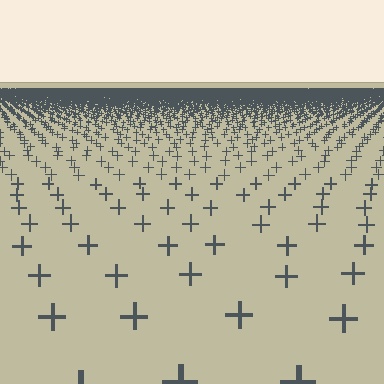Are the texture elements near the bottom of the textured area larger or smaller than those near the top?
Larger. Near the bottom, elements are closer to the viewer and appear at a bigger on-screen size.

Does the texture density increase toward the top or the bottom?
Density increases toward the top.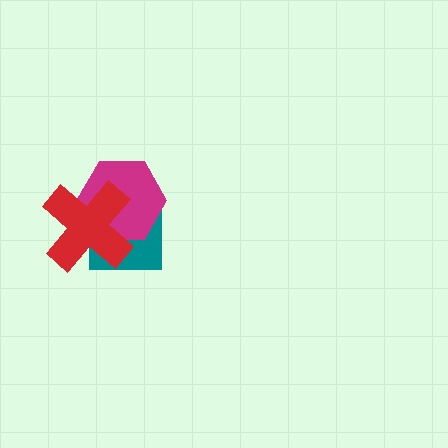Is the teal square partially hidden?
Yes, it is partially covered by another shape.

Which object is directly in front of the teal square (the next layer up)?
The magenta hexagon is directly in front of the teal square.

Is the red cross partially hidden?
No, no other shape covers it.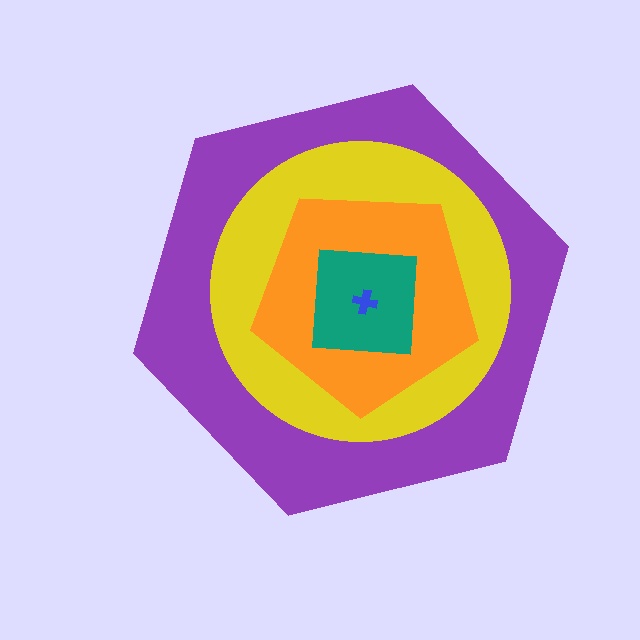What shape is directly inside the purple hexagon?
The yellow circle.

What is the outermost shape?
The purple hexagon.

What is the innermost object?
The blue cross.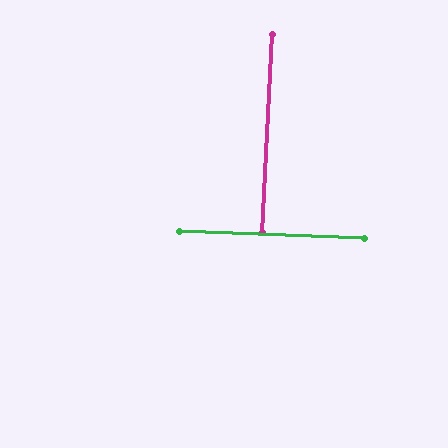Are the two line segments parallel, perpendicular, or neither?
Perpendicular — they meet at approximately 89°.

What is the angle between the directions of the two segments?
Approximately 89 degrees.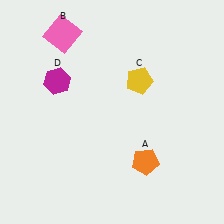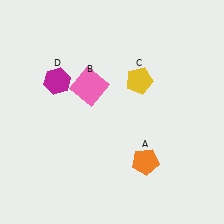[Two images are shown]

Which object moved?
The pink square (B) moved down.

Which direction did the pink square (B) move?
The pink square (B) moved down.